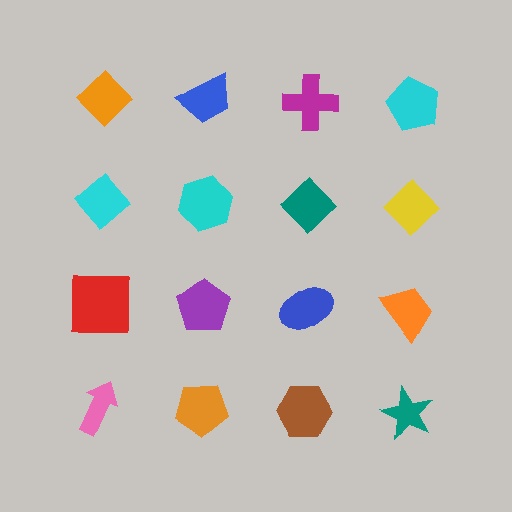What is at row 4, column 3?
A brown hexagon.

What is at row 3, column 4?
An orange trapezoid.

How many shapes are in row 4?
4 shapes.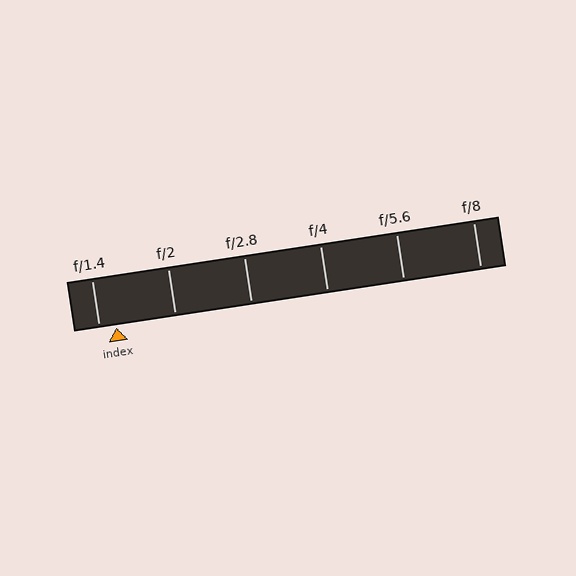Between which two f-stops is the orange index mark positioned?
The index mark is between f/1.4 and f/2.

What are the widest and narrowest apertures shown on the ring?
The widest aperture shown is f/1.4 and the narrowest is f/8.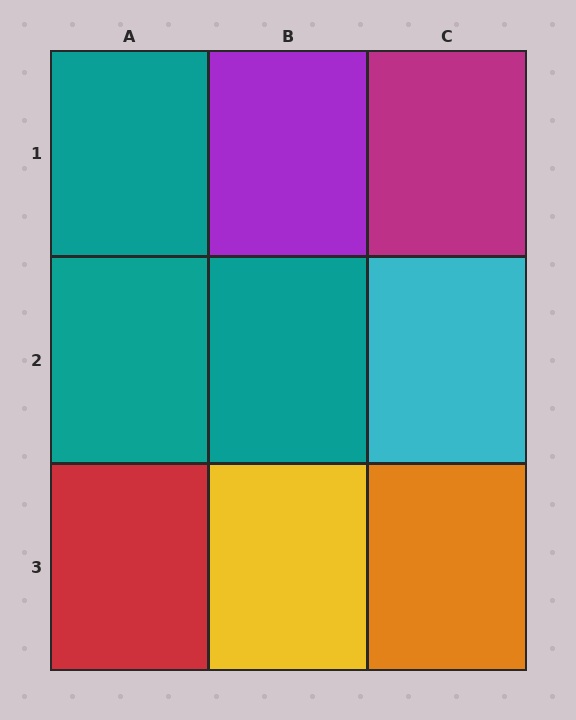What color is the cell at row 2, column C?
Cyan.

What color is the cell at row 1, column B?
Purple.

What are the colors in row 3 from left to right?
Red, yellow, orange.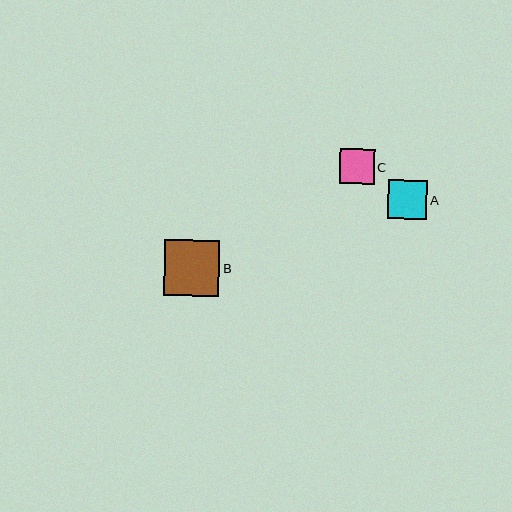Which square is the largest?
Square B is the largest with a size of approximately 55 pixels.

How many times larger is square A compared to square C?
Square A is approximately 1.1 times the size of square C.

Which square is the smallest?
Square C is the smallest with a size of approximately 35 pixels.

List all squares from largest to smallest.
From largest to smallest: B, A, C.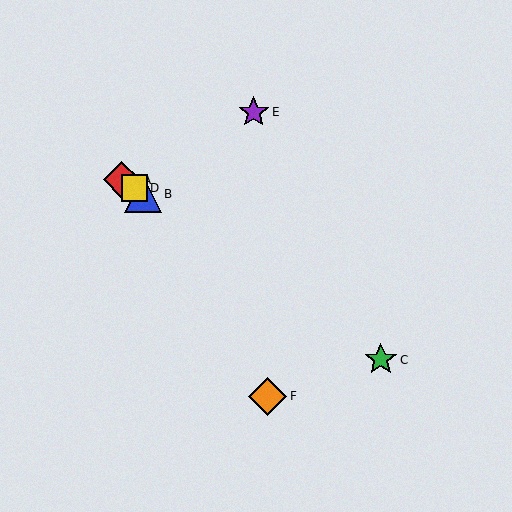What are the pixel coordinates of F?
Object F is at (268, 396).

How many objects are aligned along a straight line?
4 objects (A, B, C, D) are aligned along a straight line.